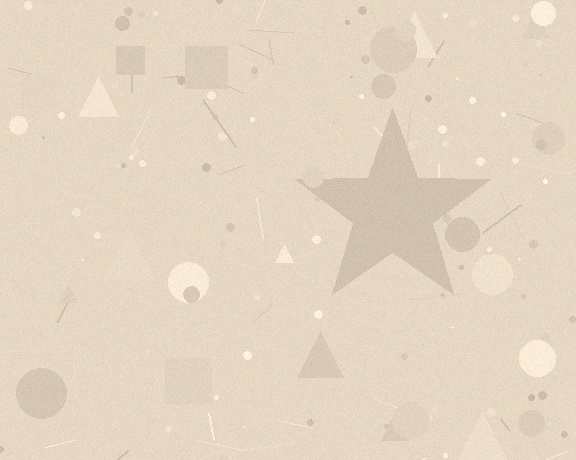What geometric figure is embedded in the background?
A star is embedded in the background.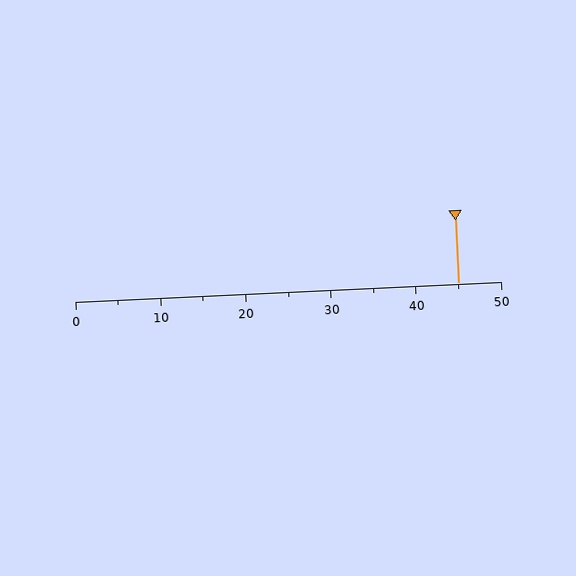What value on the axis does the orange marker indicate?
The marker indicates approximately 45.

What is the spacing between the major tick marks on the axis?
The major ticks are spaced 10 apart.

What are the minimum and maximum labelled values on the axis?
The axis runs from 0 to 50.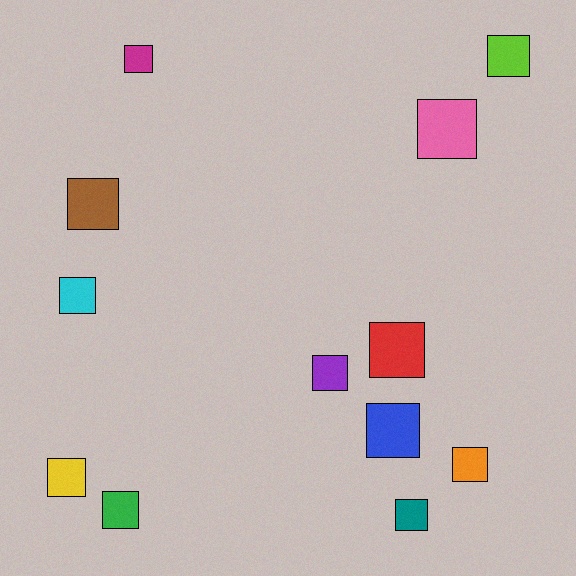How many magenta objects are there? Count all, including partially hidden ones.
There is 1 magenta object.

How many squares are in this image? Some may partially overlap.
There are 12 squares.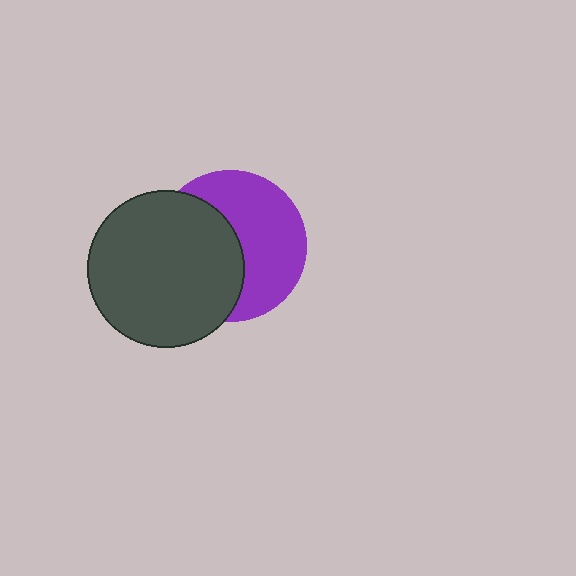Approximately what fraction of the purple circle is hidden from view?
Roughly 47% of the purple circle is hidden behind the dark gray circle.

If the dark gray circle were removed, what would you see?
You would see the complete purple circle.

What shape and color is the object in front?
The object in front is a dark gray circle.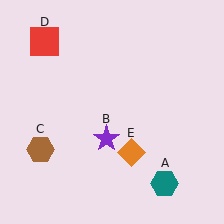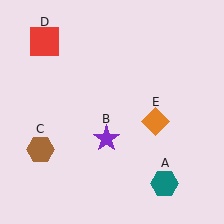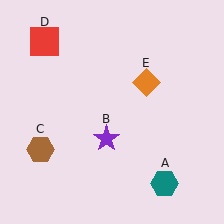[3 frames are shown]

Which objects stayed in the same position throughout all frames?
Teal hexagon (object A) and purple star (object B) and brown hexagon (object C) and red square (object D) remained stationary.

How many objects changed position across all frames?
1 object changed position: orange diamond (object E).